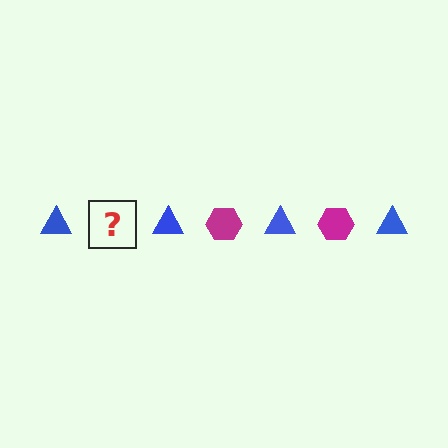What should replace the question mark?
The question mark should be replaced with a magenta hexagon.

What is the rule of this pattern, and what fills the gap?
The rule is that the pattern alternates between blue triangle and magenta hexagon. The gap should be filled with a magenta hexagon.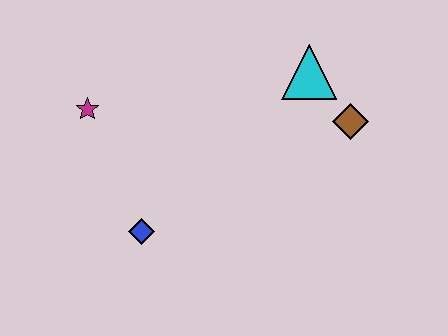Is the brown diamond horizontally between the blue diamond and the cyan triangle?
No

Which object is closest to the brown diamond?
The cyan triangle is closest to the brown diamond.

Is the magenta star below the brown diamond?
No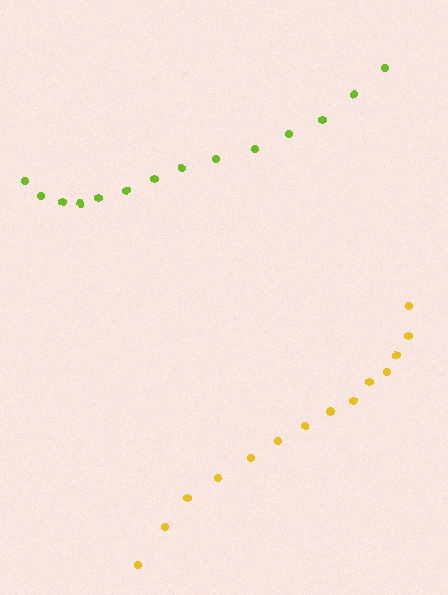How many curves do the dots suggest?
There are 2 distinct paths.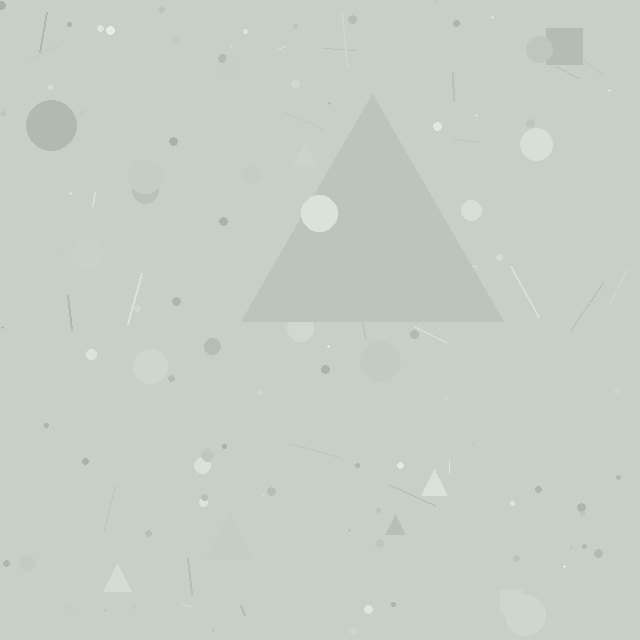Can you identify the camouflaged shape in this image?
The camouflaged shape is a triangle.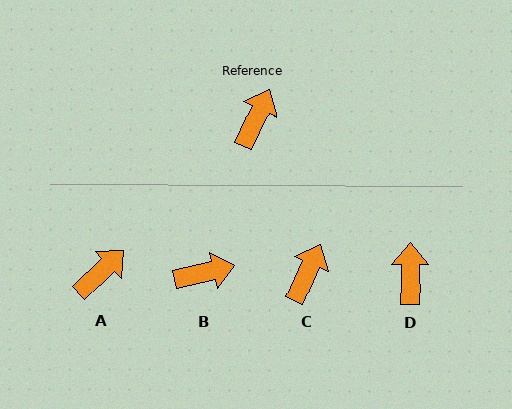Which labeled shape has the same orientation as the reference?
C.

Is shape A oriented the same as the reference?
No, it is off by about 22 degrees.